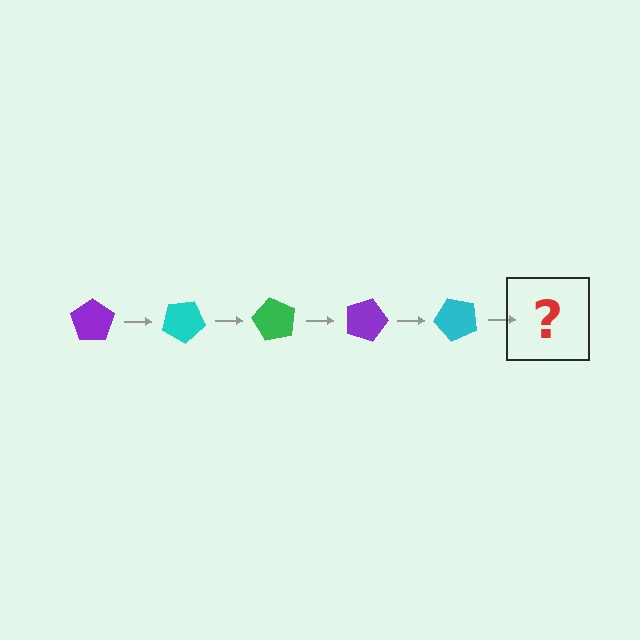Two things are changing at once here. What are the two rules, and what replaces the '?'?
The two rules are that it rotates 30 degrees each step and the color cycles through purple, cyan, and green. The '?' should be a green pentagon, rotated 150 degrees from the start.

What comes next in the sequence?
The next element should be a green pentagon, rotated 150 degrees from the start.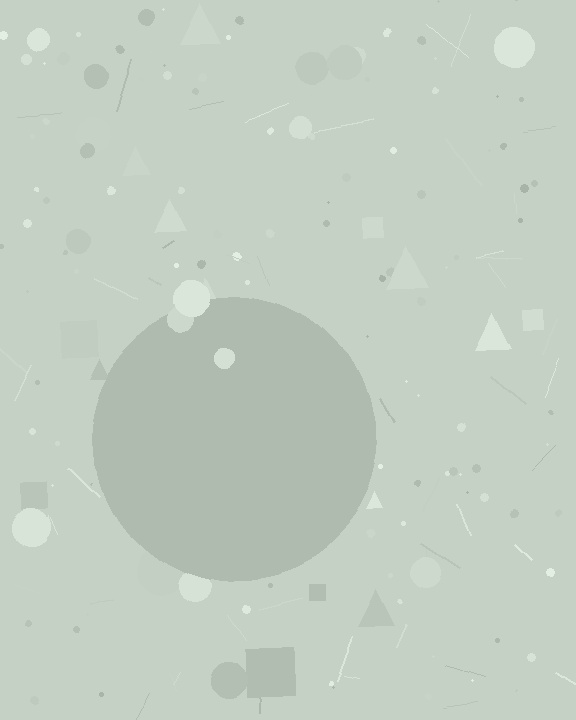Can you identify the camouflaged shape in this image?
The camouflaged shape is a circle.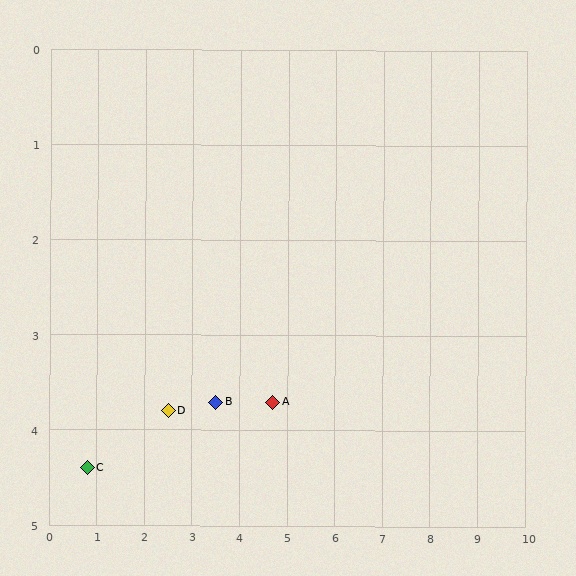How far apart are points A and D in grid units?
Points A and D are about 2.2 grid units apart.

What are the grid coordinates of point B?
Point B is at approximately (3.5, 3.7).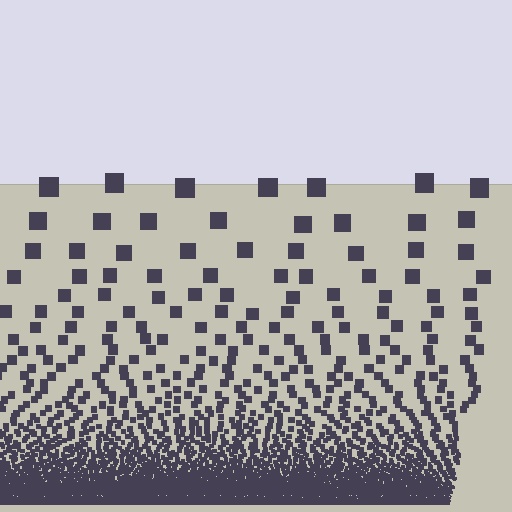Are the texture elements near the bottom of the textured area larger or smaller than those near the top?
Smaller. The gradient is inverted — elements near the bottom are smaller and denser.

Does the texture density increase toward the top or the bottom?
Density increases toward the bottom.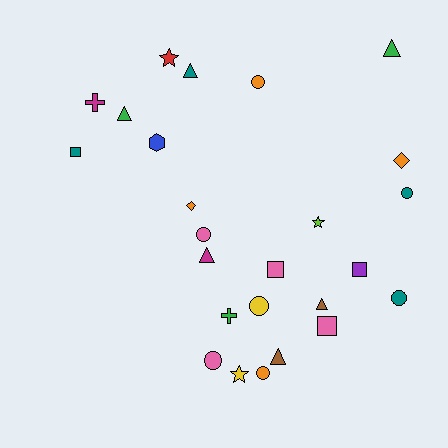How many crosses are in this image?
There are 2 crosses.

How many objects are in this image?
There are 25 objects.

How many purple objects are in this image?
There is 1 purple object.